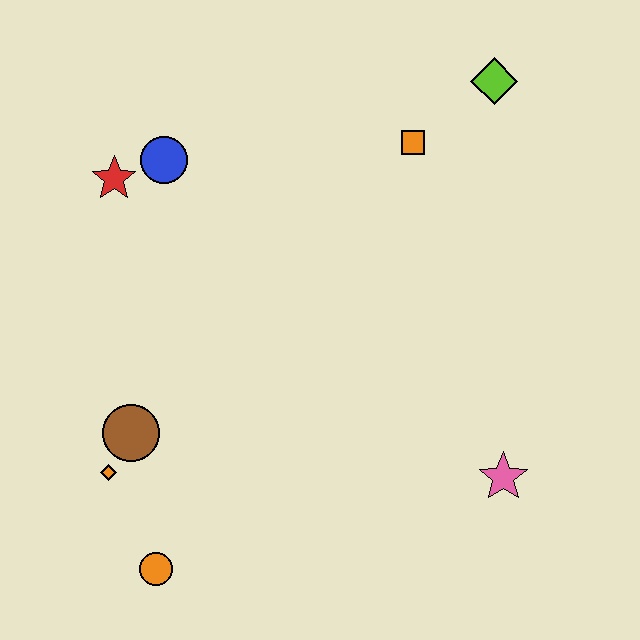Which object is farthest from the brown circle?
The lime diamond is farthest from the brown circle.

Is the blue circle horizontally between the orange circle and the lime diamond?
Yes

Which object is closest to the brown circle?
The orange diamond is closest to the brown circle.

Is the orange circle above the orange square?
No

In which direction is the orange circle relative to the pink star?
The orange circle is to the left of the pink star.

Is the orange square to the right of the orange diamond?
Yes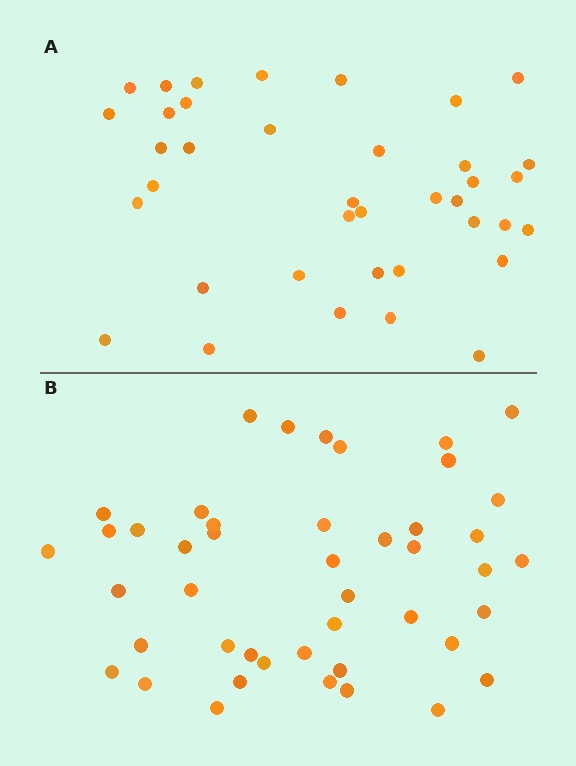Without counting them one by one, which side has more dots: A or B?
Region B (the bottom region) has more dots.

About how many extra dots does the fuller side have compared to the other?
Region B has roughly 8 or so more dots than region A.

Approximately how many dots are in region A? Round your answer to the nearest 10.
About 40 dots. (The exact count is 38, which rounds to 40.)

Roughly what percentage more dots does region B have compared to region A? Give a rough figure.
About 20% more.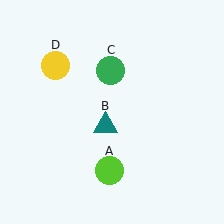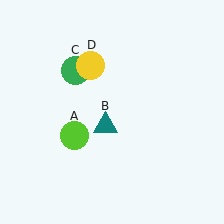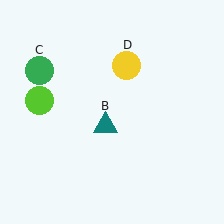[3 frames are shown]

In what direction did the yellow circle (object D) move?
The yellow circle (object D) moved right.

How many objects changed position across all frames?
3 objects changed position: lime circle (object A), green circle (object C), yellow circle (object D).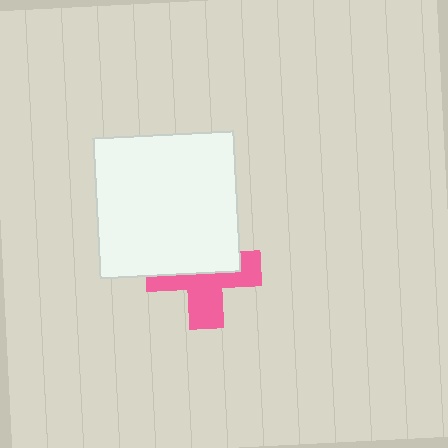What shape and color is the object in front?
The object in front is a white square.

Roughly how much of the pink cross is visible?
About half of it is visible (roughly 50%).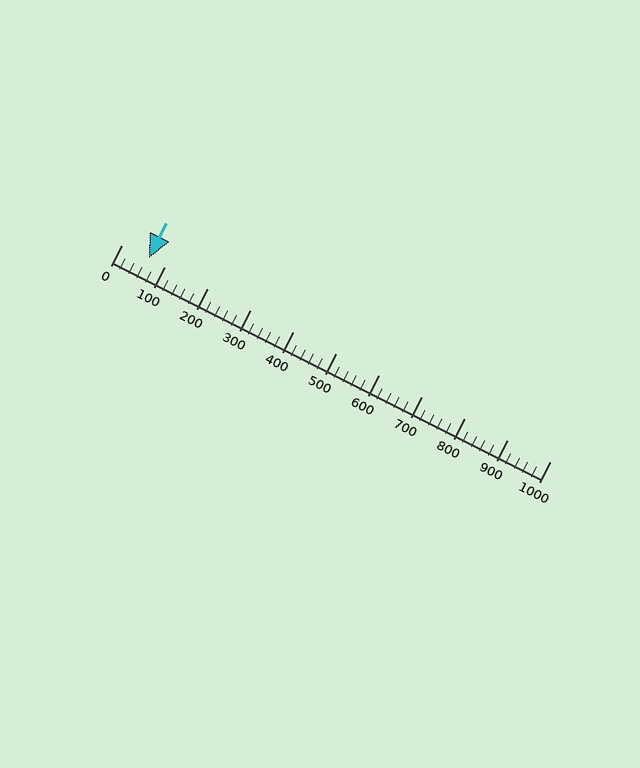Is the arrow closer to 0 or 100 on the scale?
The arrow is closer to 100.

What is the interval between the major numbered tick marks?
The major tick marks are spaced 100 units apart.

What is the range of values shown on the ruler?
The ruler shows values from 0 to 1000.